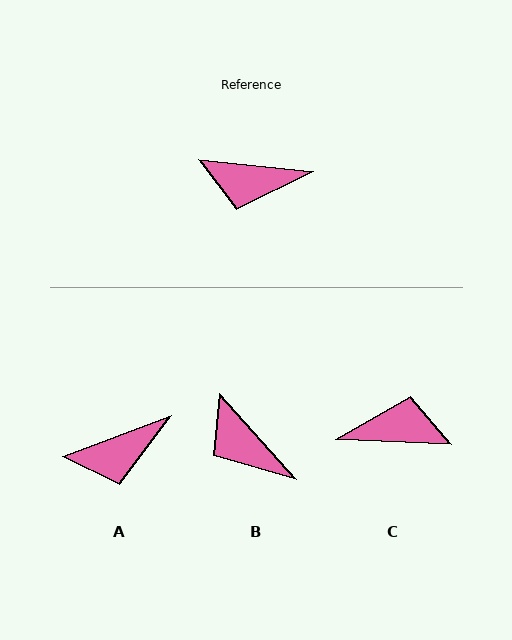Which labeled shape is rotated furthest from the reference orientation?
C, about 177 degrees away.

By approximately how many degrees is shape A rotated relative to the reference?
Approximately 27 degrees counter-clockwise.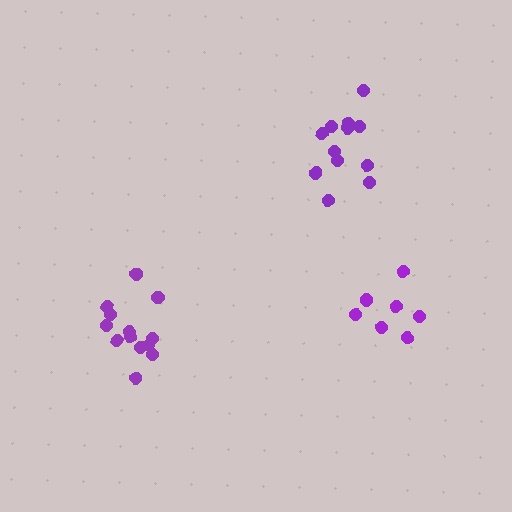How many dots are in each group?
Group 1: 7 dots, Group 2: 13 dots, Group 3: 12 dots (32 total).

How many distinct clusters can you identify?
There are 3 distinct clusters.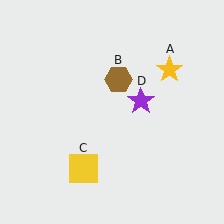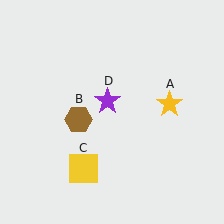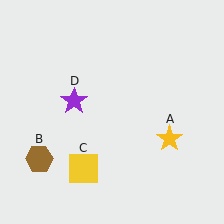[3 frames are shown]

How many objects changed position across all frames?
3 objects changed position: yellow star (object A), brown hexagon (object B), purple star (object D).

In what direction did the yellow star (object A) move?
The yellow star (object A) moved down.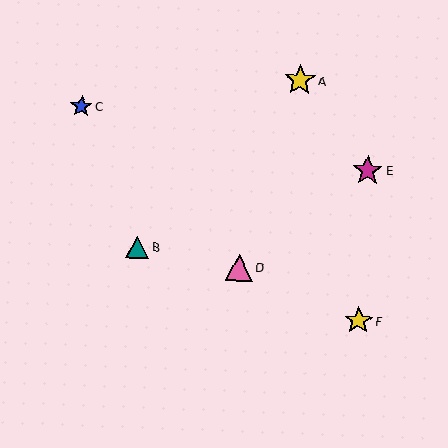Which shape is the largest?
The yellow star (labeled A) is the largest.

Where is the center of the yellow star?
The center of the yellow star is at (300, 80).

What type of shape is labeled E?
Shape E is a magenta star.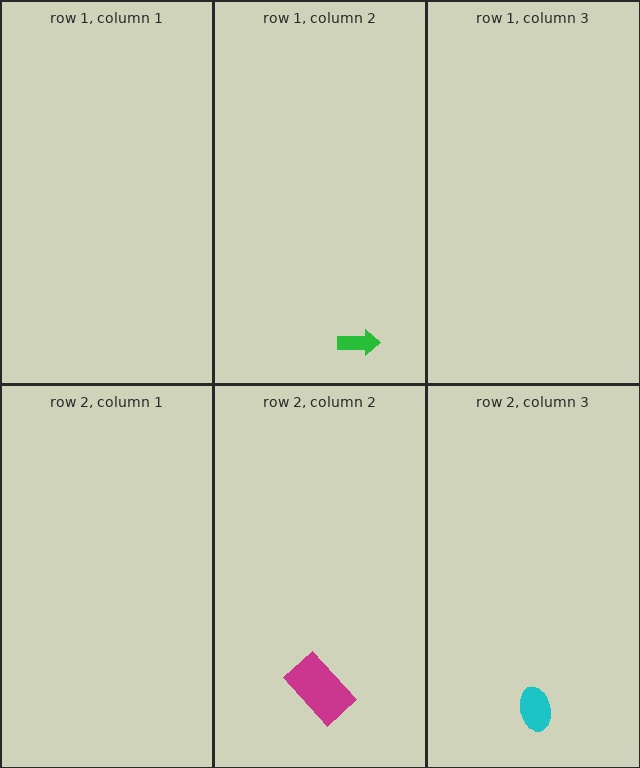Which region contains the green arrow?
The row 1, column 2 region.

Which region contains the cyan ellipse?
The row 2, column 3 region.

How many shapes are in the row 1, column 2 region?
1.